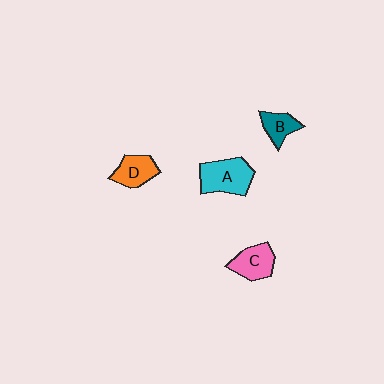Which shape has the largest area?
Shape A (cyan).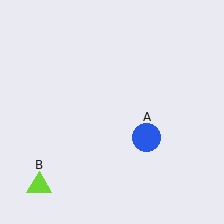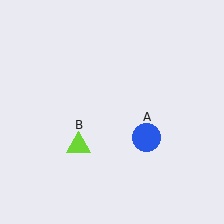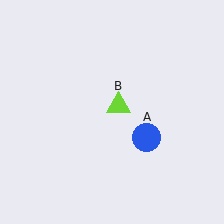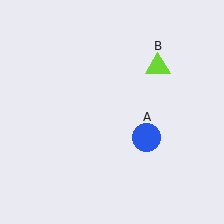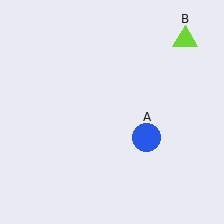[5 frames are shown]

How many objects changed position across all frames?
1 object changed position: lime triangle (object B).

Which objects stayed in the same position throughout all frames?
Blue circle (object A) remained stationary.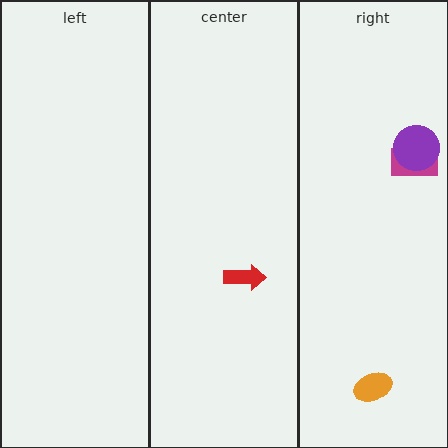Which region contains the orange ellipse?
The right region.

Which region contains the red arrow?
The center region.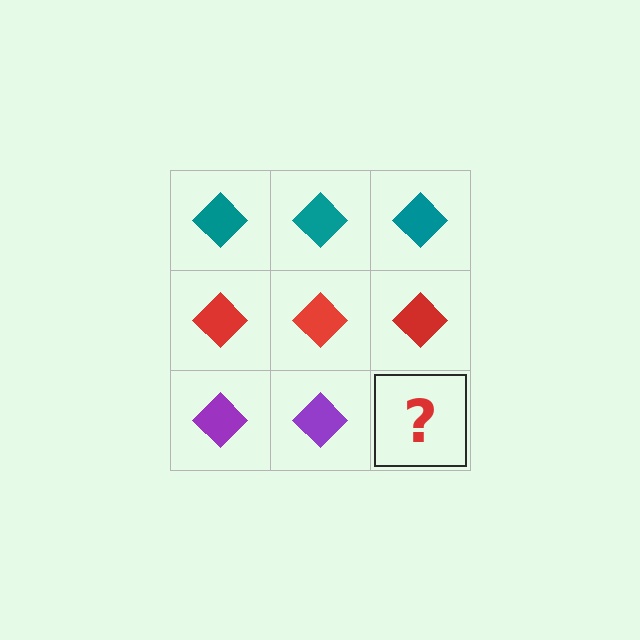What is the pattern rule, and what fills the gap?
The rule is that each row has a consistent color. The gap should be filled with a purple diamond.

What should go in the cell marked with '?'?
The missing cell should contain a purple diamond.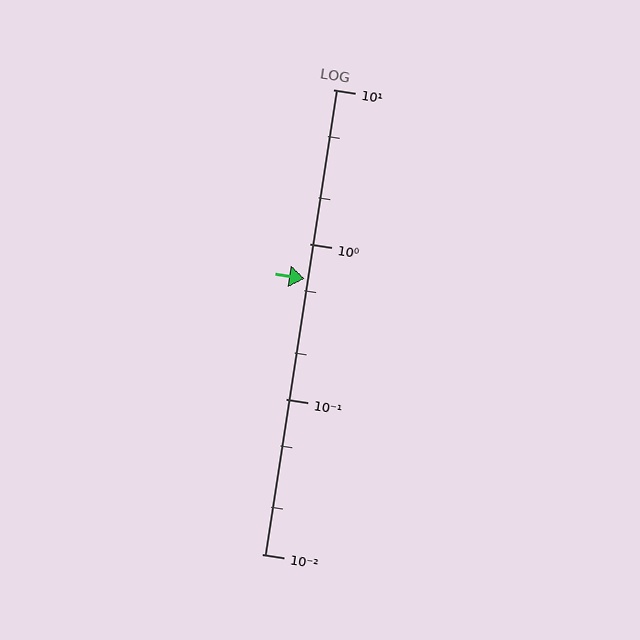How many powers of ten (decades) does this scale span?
The scale spans 3 decades, from 0.01 to 10.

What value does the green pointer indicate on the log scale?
The pointer indicates approximately 0.6.